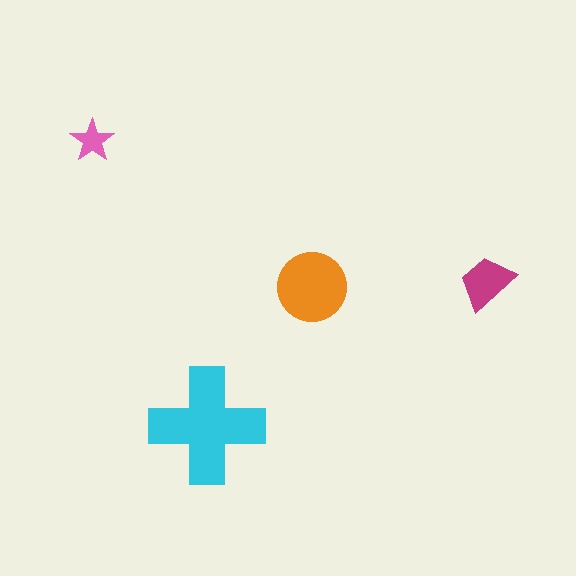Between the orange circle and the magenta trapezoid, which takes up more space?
The orange circle.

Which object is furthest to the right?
The magenta trapezoid is rightmost.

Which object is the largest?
The cyan cross.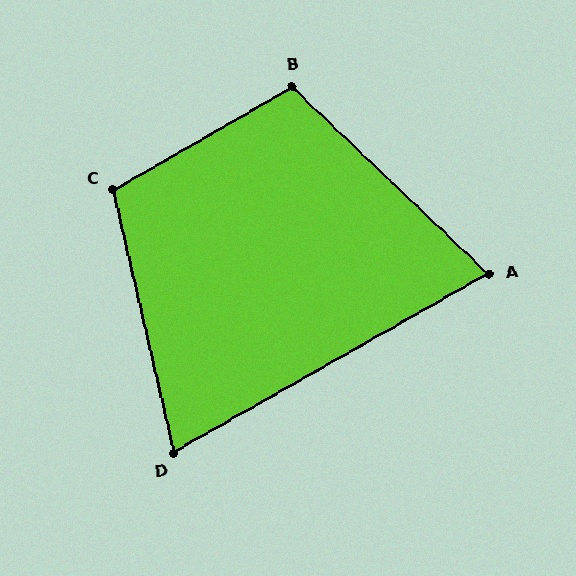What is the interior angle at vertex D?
Approximately 73 degrees (acute).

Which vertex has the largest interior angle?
C, at approximately 107 degrees.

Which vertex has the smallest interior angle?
A, at approximately 73 degrees.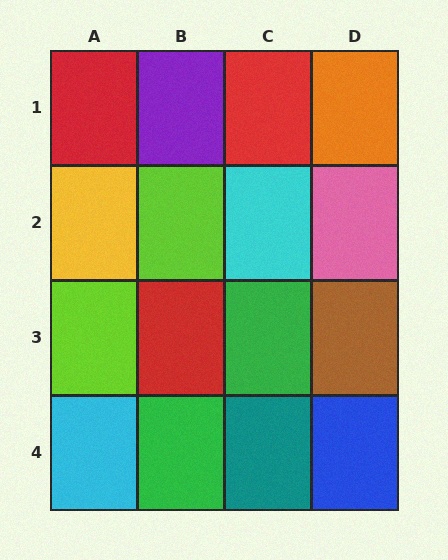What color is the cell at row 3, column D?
Brown.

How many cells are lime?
2 cells are lime.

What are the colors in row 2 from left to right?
Yellow, lime, cyan, pink.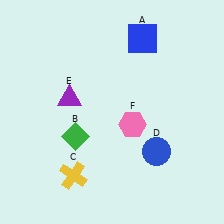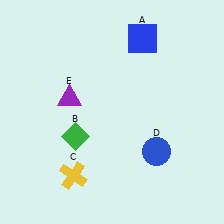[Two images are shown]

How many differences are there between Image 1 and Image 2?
There is 1 difference between the two images.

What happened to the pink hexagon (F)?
The pink hexagon (F) was removed in Image 2. It was in the bottom-right area of Image 1.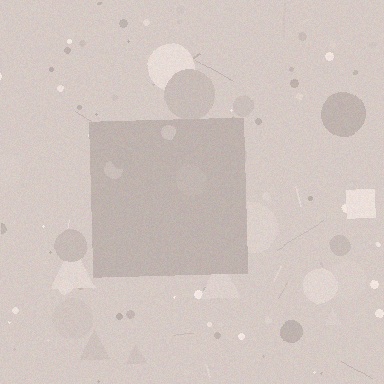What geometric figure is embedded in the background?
A square is embedded in the background.